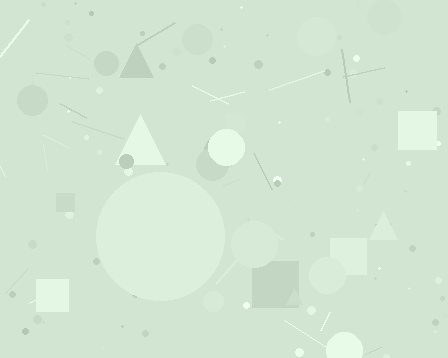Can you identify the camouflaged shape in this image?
The camouflaged shape is a circle.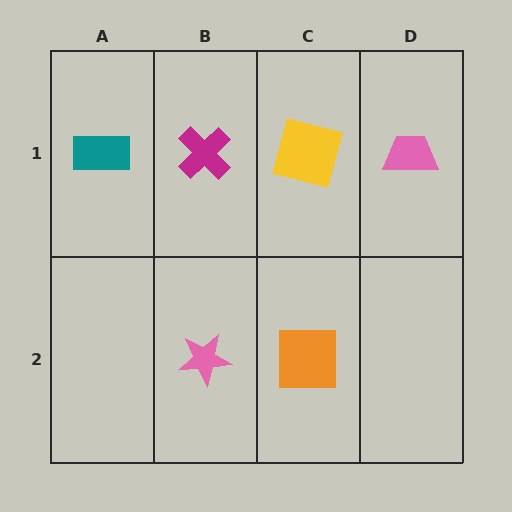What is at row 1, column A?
A teal rectangle.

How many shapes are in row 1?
4 shapes.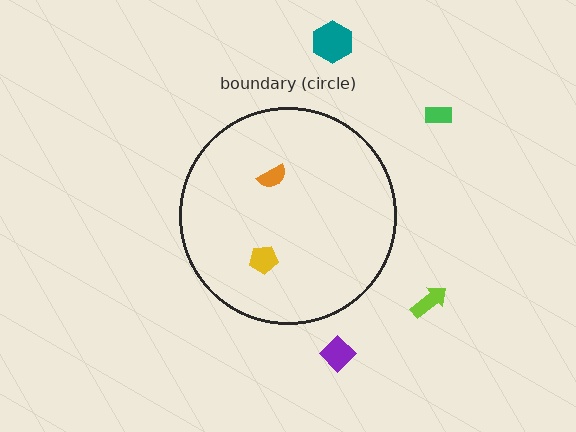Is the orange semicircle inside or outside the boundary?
Inside.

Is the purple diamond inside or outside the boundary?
Outside.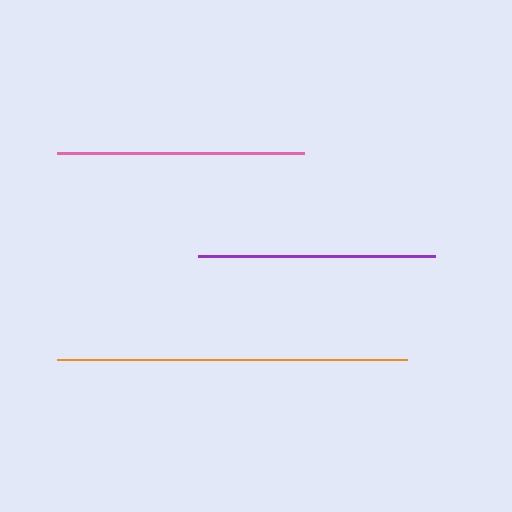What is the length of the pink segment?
The pink segment is approximately 247 pixels long.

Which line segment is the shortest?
The purple line is the shortest at approximately 237 pixels.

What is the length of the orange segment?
The orange segment is approximately 350 pixels long.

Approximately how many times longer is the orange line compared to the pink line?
The orange line is approximately 1.4 times the length of the pink line.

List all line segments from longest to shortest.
From longest to shortest: orange, pink, purple.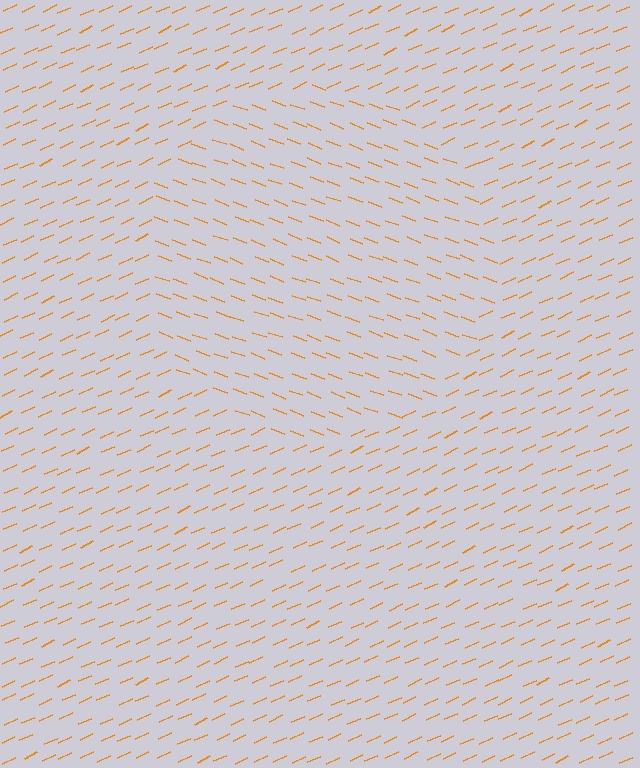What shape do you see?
I see a circle.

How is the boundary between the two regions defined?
The boundary is defined purely by a change in line orientation (approximately 45 degrees difference). All lines are the same color and thickness.